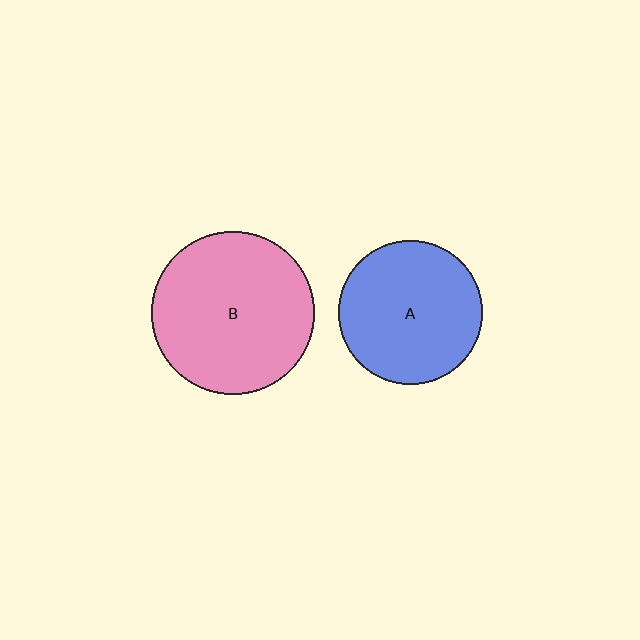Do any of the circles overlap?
No, none of the circles overlap.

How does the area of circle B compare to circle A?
Approximately 1.3 times.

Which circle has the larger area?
Circle B (pink).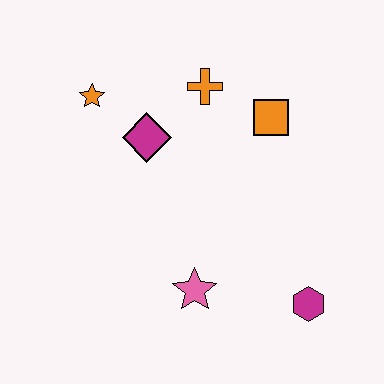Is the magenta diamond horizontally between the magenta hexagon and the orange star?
Yes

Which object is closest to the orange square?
The orange cross is closest to the orange square.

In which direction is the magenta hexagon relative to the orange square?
The magenta hexagon is below the orange square.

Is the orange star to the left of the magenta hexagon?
Yes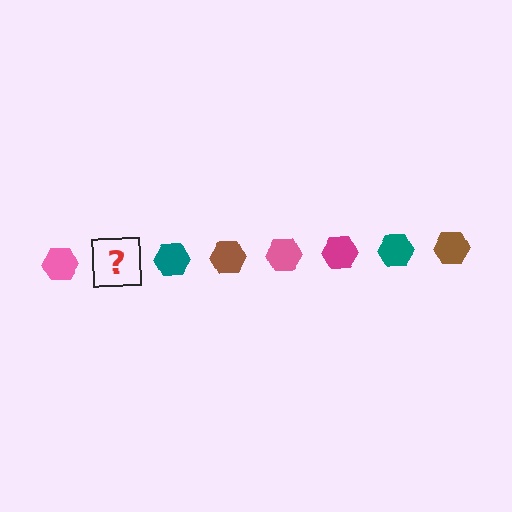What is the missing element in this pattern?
The missing element is a magenta hexagon.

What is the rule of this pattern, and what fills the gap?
The rule is that the pattern cycles through pink, magenta, teal, brown hexagons. The gap should be filled with a magenta hexagon.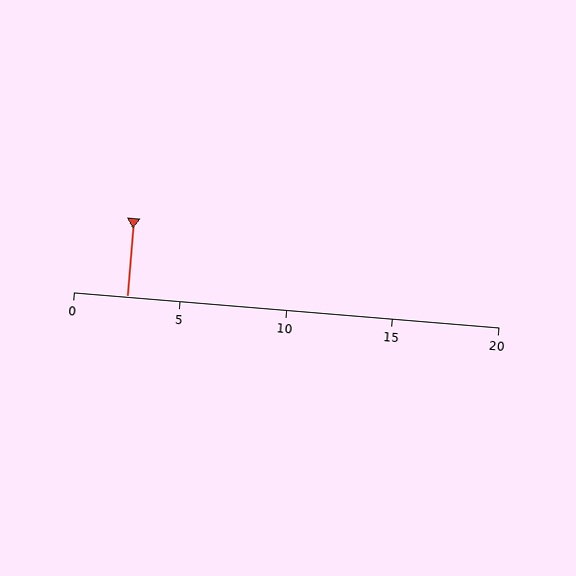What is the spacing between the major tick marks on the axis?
The major ticks are spaced 5 apart.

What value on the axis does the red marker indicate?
The marker indicates approximately 2.5.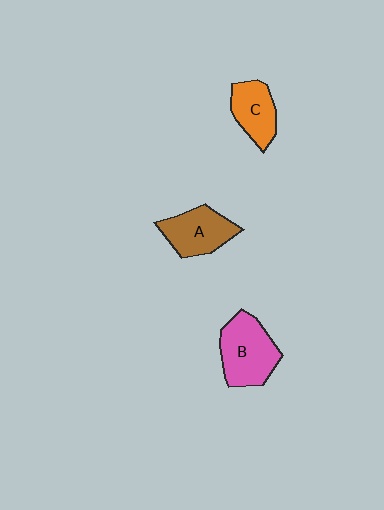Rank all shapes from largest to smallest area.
From largest to smallest: B (pink), A (brown), C (orange).